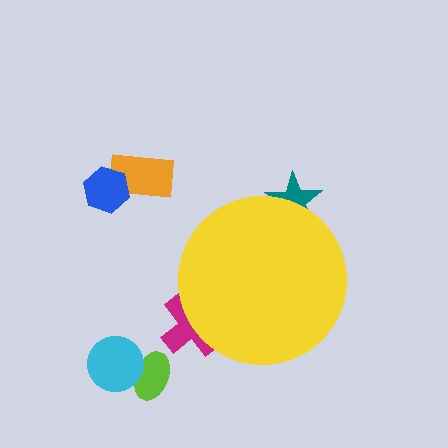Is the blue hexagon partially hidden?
No, the blue hexagon is fully visible.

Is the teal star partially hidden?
Yes, the teal star is partially hidden behind the yellow circle.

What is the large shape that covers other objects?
A yellow circle.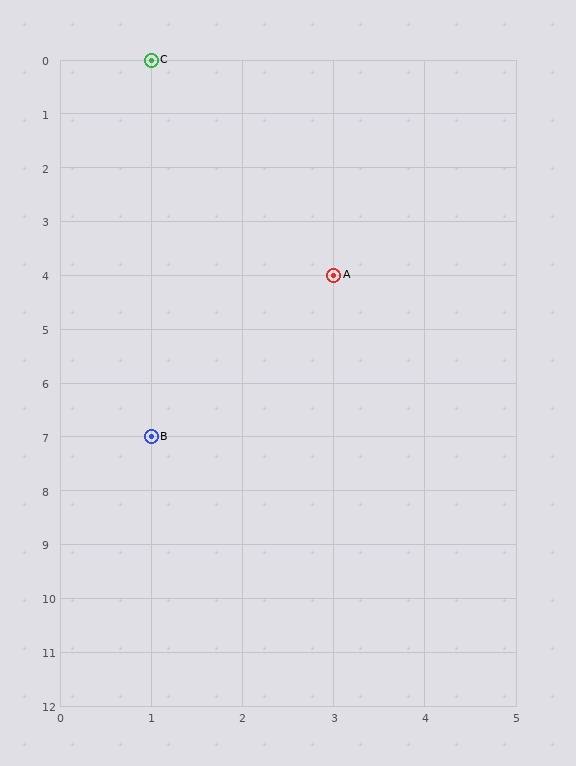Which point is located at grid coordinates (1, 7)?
Point B is at (1, 7).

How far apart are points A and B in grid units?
Points A and B are 2 columns and 3 rows apart (about 3.6 grid units diagonally).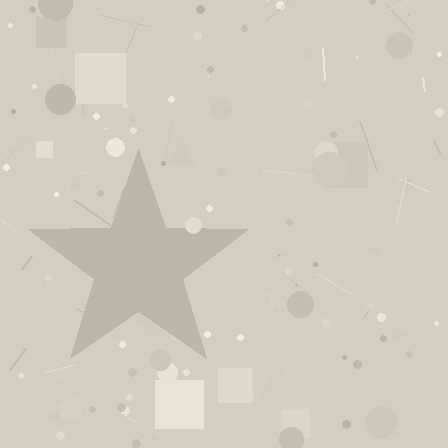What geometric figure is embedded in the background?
A star is embedded in the background.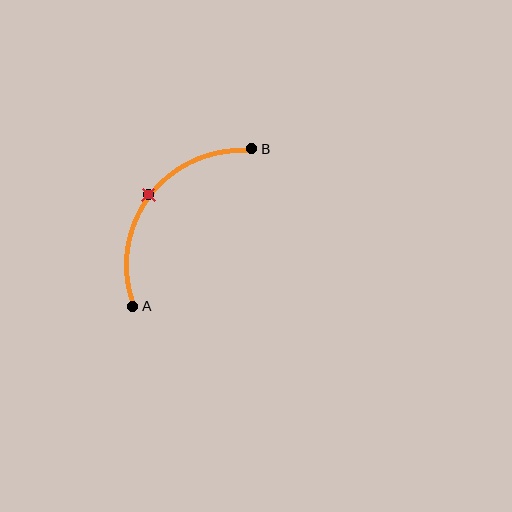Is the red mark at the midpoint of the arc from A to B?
Yes. The red mark lies on the arc at equal arc-length from both A and B — it is the arc midpoint.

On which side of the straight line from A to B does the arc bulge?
The arc bulges above and to the left of the straight line connecting A and B.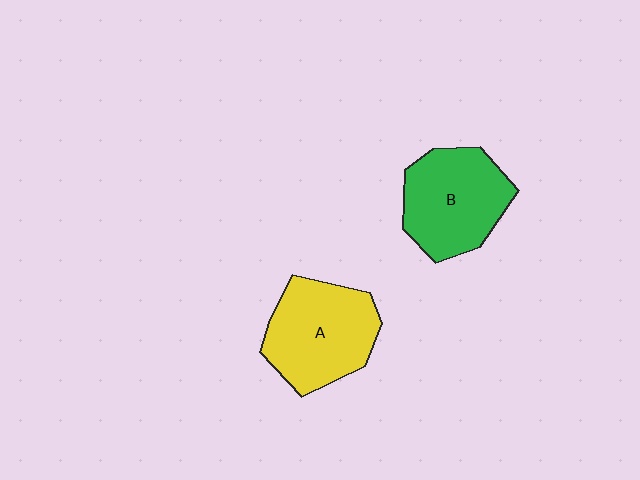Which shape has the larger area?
Shape A (yellow).